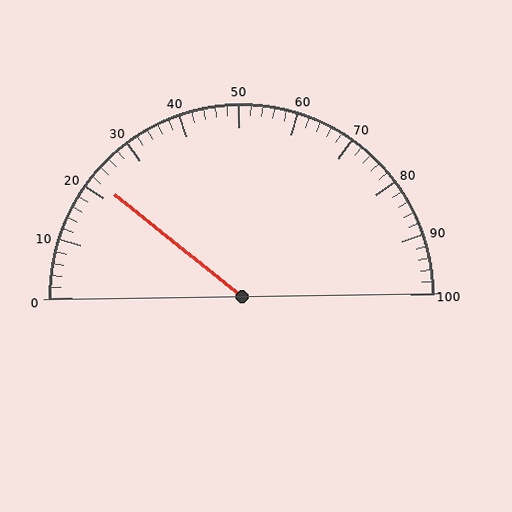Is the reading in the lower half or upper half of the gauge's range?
The reading is in the lower half of the range (0 to 100).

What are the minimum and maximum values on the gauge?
The gauge ranges from 0 to 100.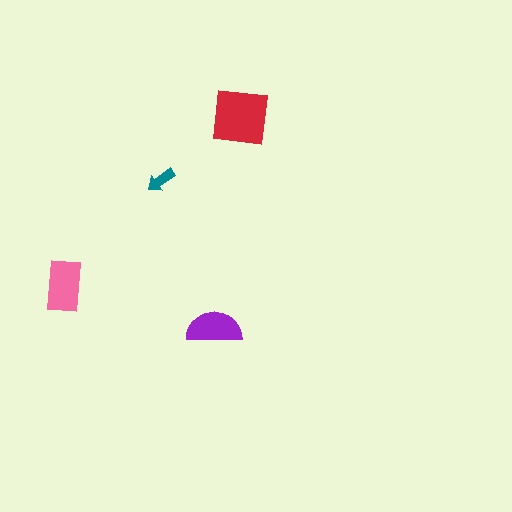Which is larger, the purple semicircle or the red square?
The red square.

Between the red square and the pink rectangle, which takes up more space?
The red square.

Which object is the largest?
The red square.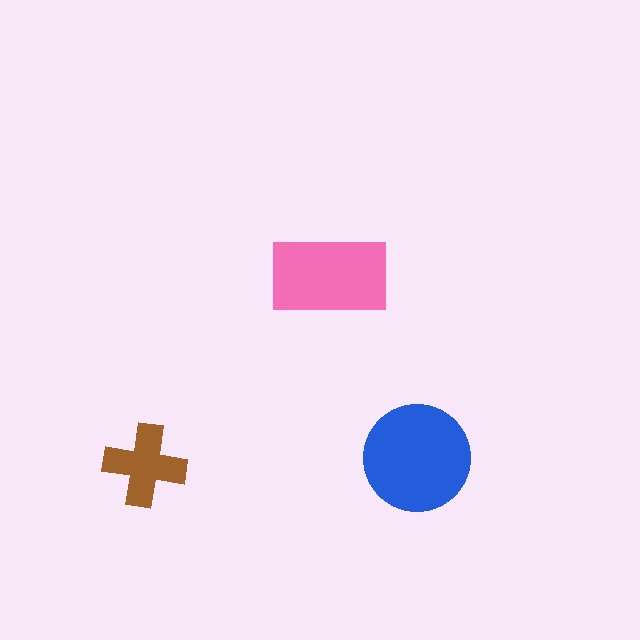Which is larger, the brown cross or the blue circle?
The blue circle.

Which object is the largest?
The blue circle.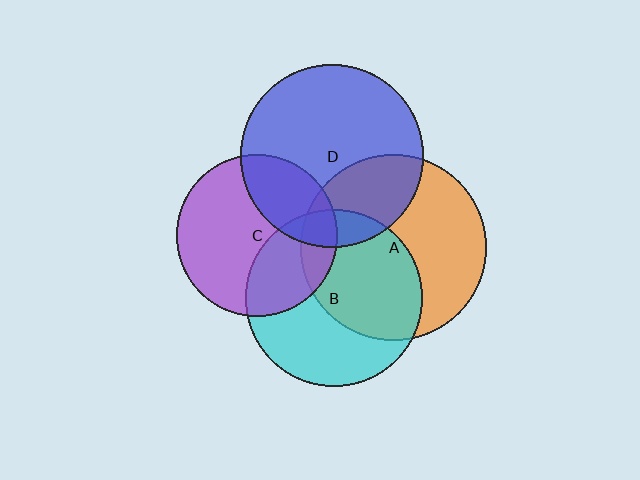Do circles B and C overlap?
Yes.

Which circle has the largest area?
Circle A (orange).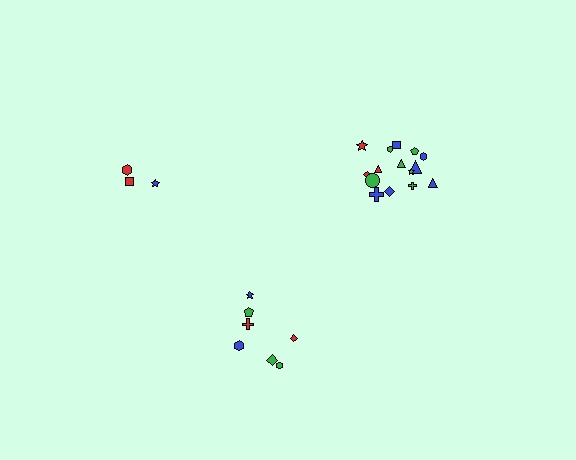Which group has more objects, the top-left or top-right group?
The top-right group.